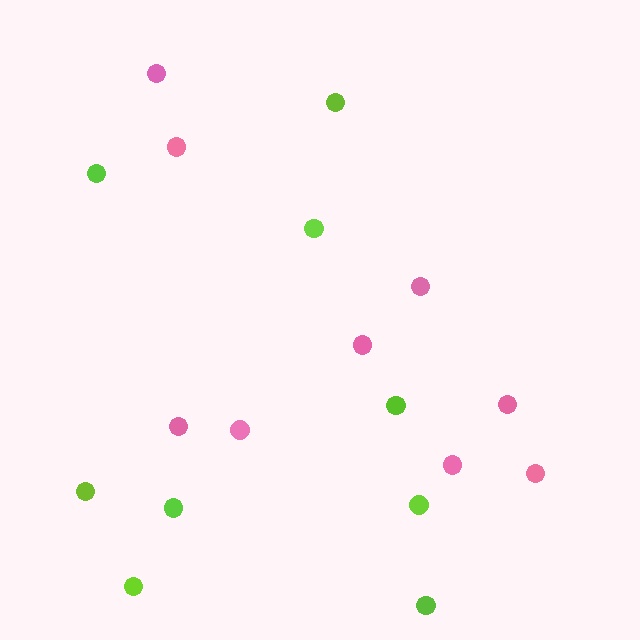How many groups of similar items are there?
There are 2 groups: one group of pink circles (9) and one group of lime circles (9).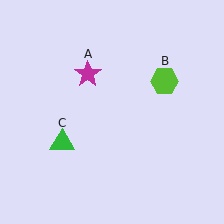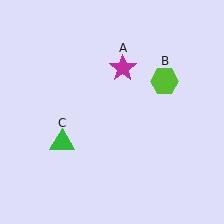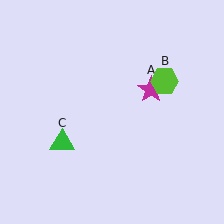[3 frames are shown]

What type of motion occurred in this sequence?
The magenta star (object A) rotated clockwise around the center of the scene.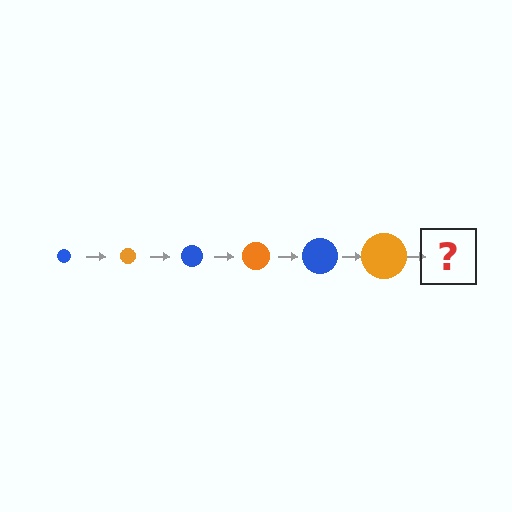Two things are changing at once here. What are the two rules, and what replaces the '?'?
The two rules are that the circle grows larger each step and the color cycles through blue and orange. The '?' should be a blue circle, larger than the previous one.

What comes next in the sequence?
The next element should be a blue circle, larger than the previous one.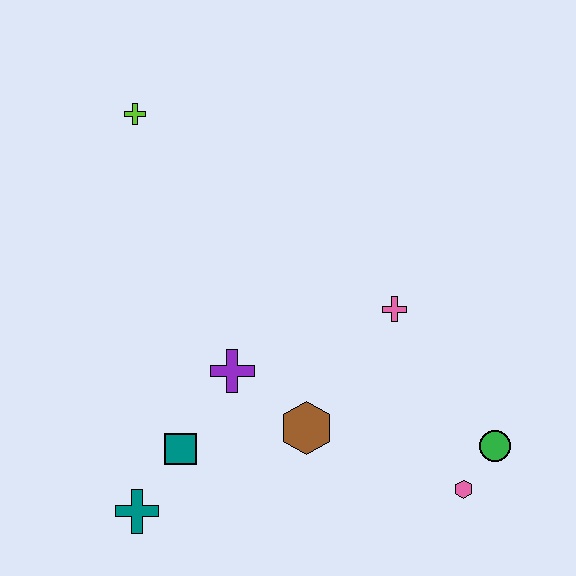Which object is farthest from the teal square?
The lime cross is farthest from the teal square.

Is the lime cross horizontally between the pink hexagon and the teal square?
No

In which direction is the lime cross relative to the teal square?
The lime cross is above the teal square.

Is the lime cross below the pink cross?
No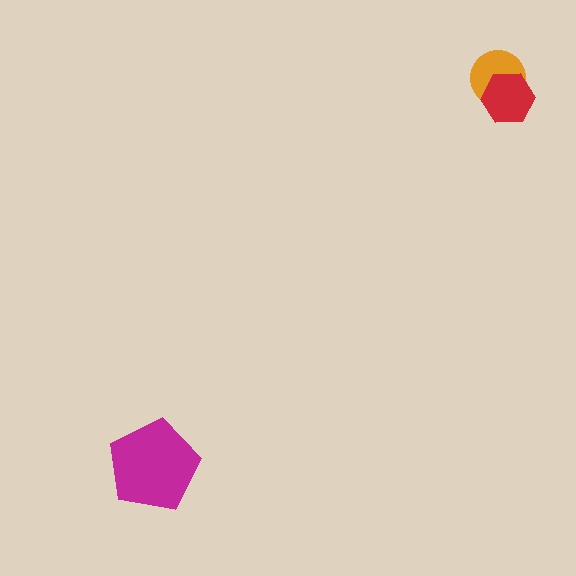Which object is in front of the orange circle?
The red hexagon is in front of the orange circle.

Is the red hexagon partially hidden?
No, no other shape covers it.